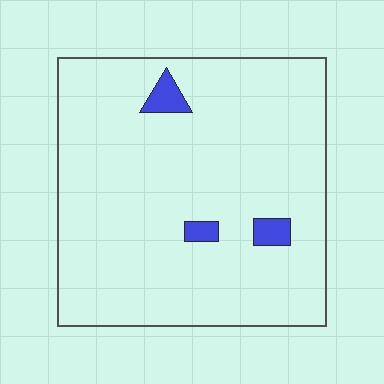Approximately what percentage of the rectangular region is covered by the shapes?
Approximately 5%.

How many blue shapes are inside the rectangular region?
3.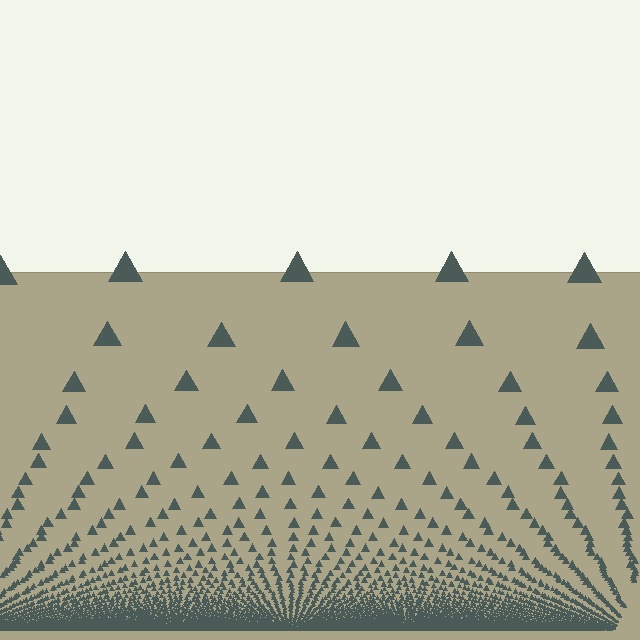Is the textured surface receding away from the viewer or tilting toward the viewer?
The surface appears to tilt toward the viewer. Texture elements get larger and sparser toward the top.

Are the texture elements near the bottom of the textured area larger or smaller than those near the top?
Smaller. The gradient is inverted — elements near the bottom are smaller and denser.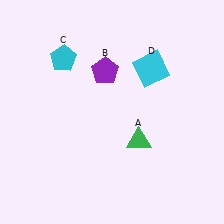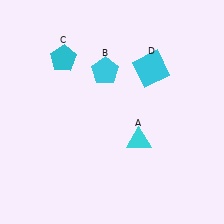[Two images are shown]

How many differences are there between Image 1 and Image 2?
There are 2 differences between the two images.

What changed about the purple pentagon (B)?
In Image 1, B is purple. In Image 2, it changed to cyan.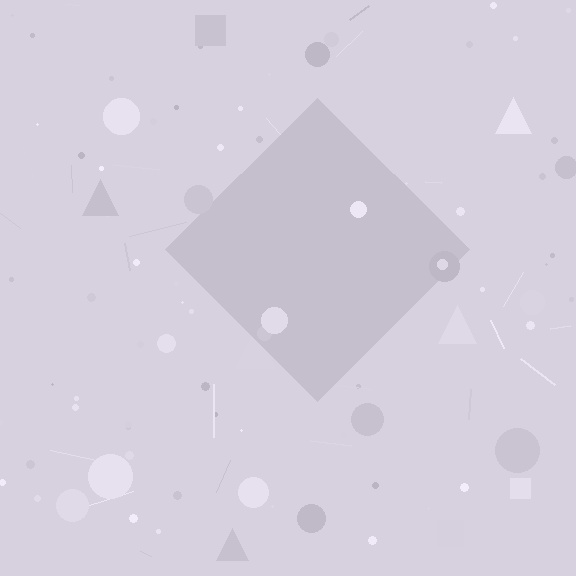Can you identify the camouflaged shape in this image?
The camouflaged shape is a diamond.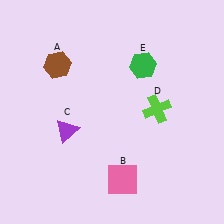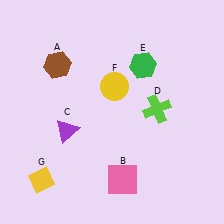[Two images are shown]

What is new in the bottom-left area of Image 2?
A yellow diamond (G) was added in the bottom-left area of Image 2.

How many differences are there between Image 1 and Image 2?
There are 2 differences between the two images.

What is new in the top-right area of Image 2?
A yellow circle (F) was added in the top-right area of Image 2.